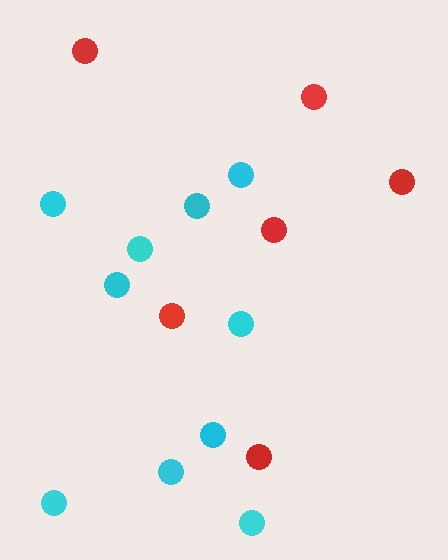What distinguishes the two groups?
There are 2 groups: one group of red circles (6) and one group of cyan circles (10).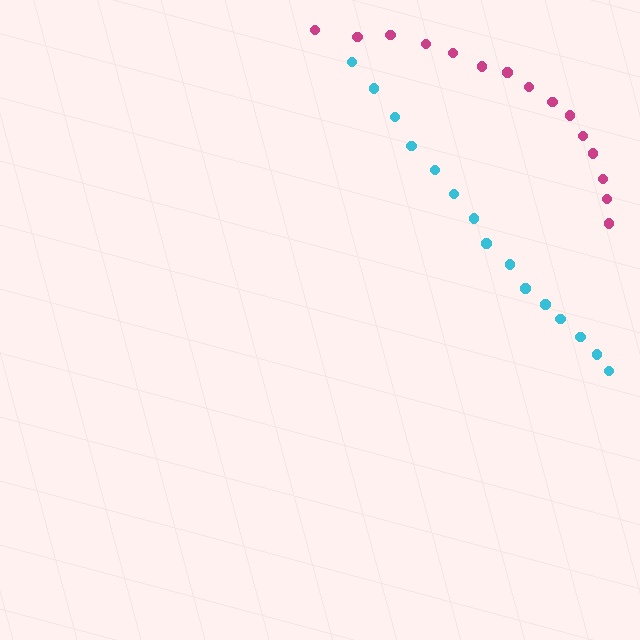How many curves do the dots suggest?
There are 2 distinct paths.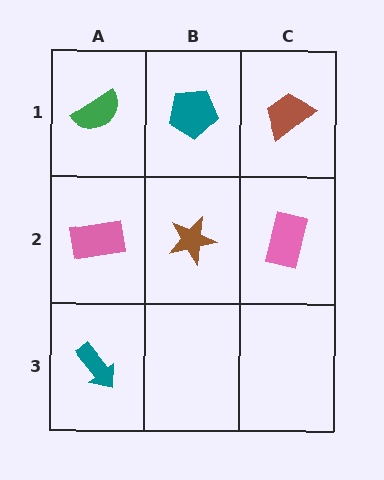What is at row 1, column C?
A brown trapezoid.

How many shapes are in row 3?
1 shape.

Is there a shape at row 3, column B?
No, that cell is empty.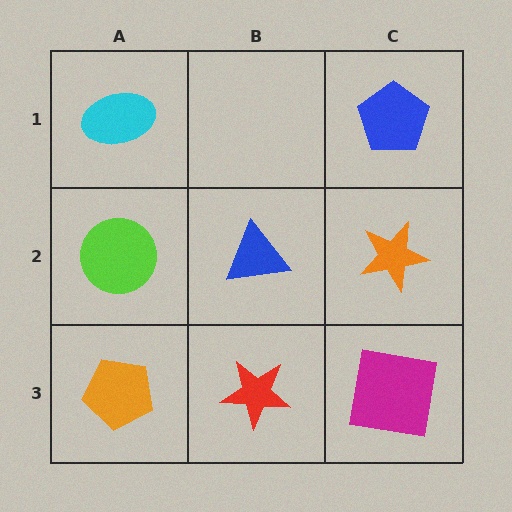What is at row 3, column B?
A red star.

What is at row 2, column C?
An orange star.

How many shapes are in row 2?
3 shapes.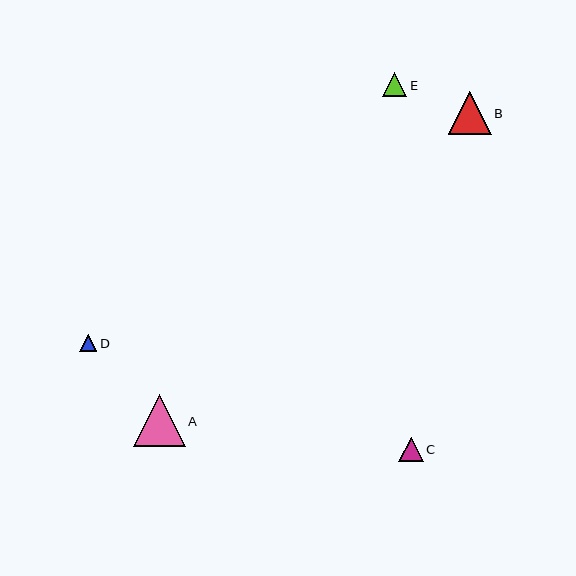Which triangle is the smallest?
Triangle D is the smallest with a size of approximately 17 pixels.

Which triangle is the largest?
Triangle A is the largest with a size of approximately 52 pixels.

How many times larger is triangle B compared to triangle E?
Triangle B is approximately 1.8 times the size of triangle E.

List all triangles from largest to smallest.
From largest to smallest: A, B, C, E, D.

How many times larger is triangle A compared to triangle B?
Triangle A is approximately 1.2 times the size of triangle B.